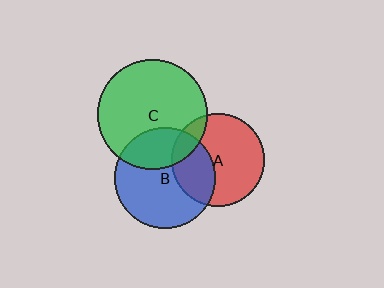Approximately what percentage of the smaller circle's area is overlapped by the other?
Approximately 35%.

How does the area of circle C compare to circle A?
Approximately 1.4 times.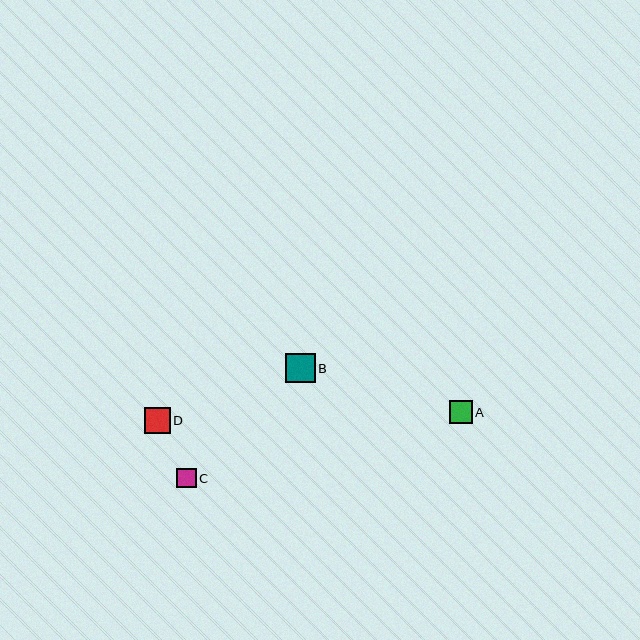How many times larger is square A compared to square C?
Square A is approximately 1.2 times the size of square C.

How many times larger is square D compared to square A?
Square D is approximately 1.1 times the size of square A.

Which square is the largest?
Square B is the largest with a size of approximately 30 pixels.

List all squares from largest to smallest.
From largest to smallest: B, D, A, C.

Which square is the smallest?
Square C is the smallest with a size of approximately 19 pixels.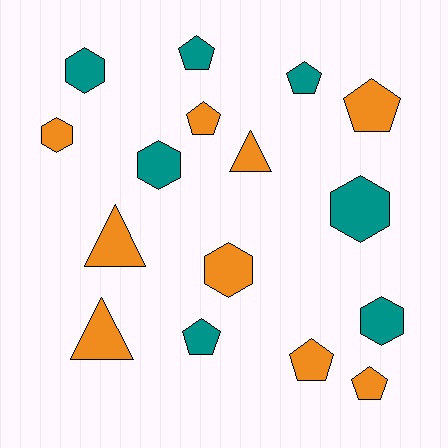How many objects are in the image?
There are 16 objects.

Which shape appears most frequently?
Pentagon, with 7 objects.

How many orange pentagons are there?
There are 4 orange pentagons.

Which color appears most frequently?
Orange, with 9 objects.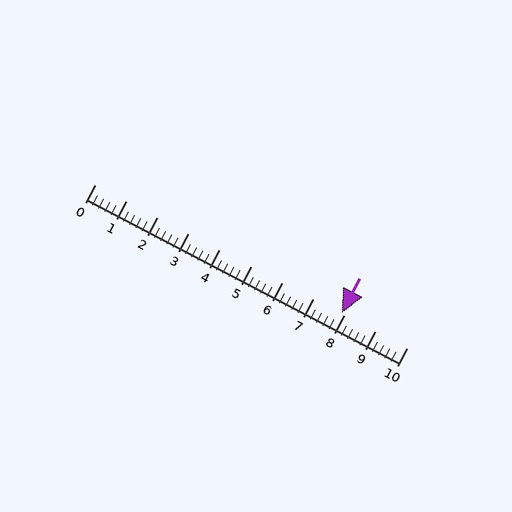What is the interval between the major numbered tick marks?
The major tick marks are spaced 1 units apart.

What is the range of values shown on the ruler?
The ruler shows values from 0 to 10.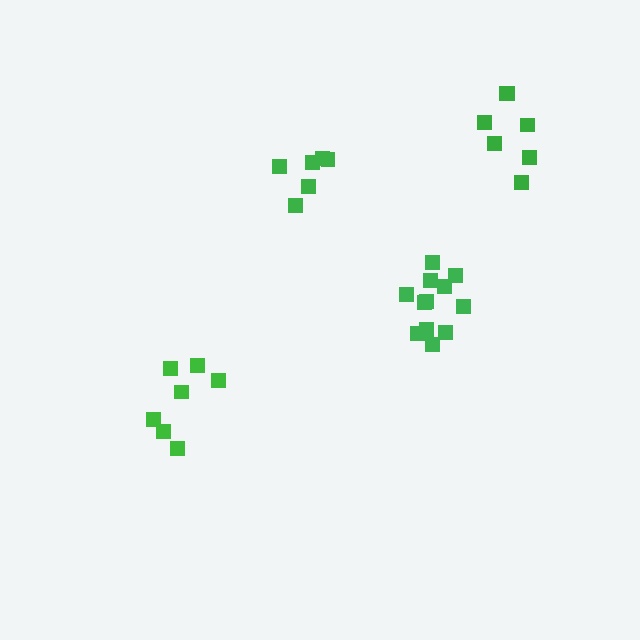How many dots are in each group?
Group 1: 6 dots, Group 2: 12 dots, Group 3: 7 dots, Group 4: 7 dots (32 total).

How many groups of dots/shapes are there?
There are 4 groups.